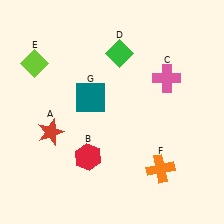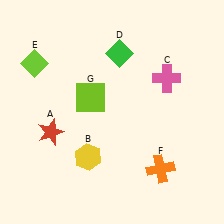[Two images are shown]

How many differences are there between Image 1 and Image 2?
There are 2 differences between the two images.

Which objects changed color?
B changed from red to yellow. G changed from teal to lime.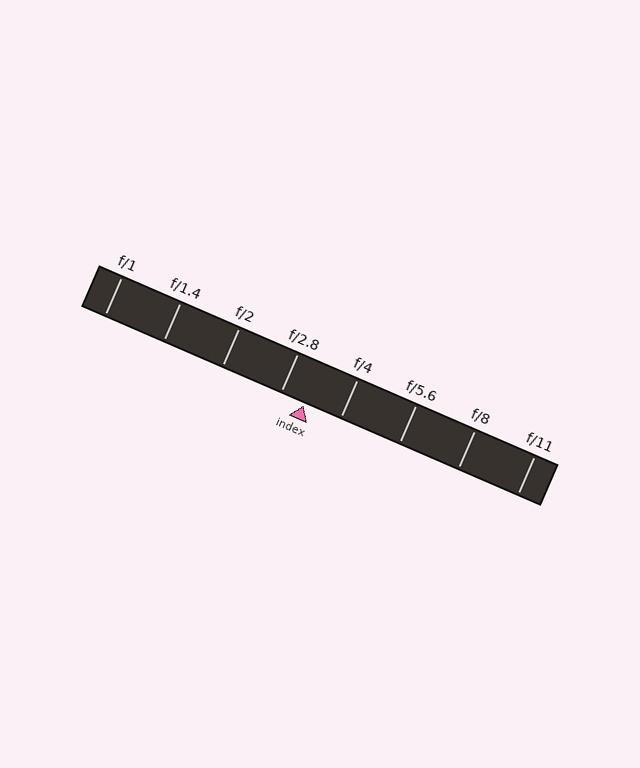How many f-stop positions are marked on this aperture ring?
There are 8 f-stop positions marked.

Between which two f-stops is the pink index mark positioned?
The index mark is between f/2.8 and f/4.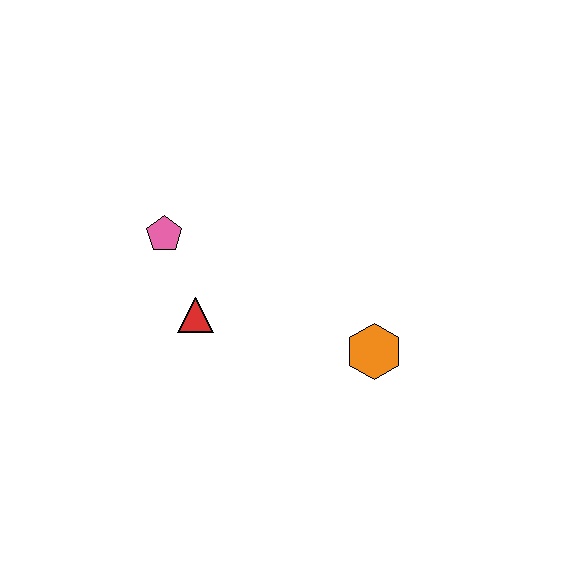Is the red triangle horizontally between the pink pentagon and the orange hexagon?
Yes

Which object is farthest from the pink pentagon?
The orange hexagon is farthest from the pink pentagon.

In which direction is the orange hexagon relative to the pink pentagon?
The orange hexagon is to the right of the pink pentagon.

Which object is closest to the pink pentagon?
The red triangle is closest to the pink pentagon.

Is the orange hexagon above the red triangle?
No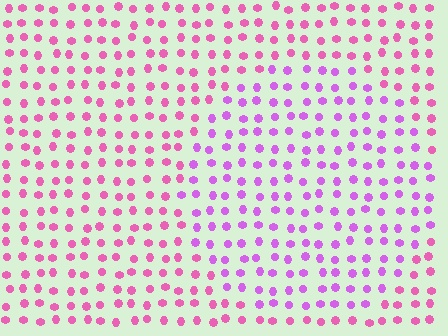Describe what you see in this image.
The image is filled with small pink elements in a uniform arrangement. A circle-shaped region is visible where the elements are tinted to a slightly different hue, forming a subtle color boundary.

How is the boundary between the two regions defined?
The boundary is defined purely by a slight shift in hue (about 32 degrees). Spacing, size, and orientation are identical on both sides.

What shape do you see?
I see a circle.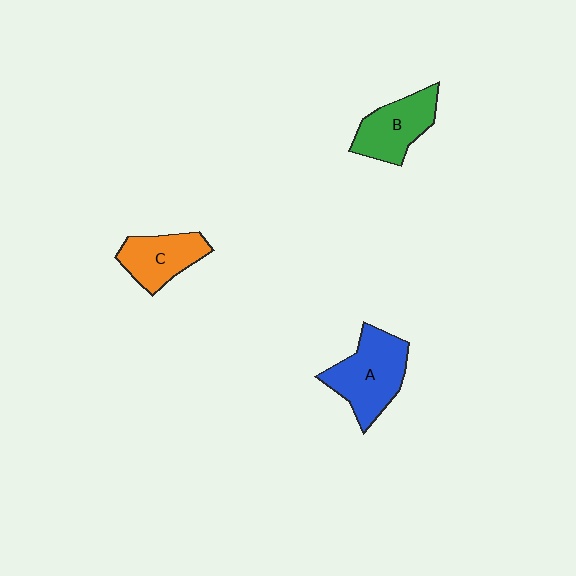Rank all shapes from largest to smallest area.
From largest to smallest: A (blue), B (green), C (orange).